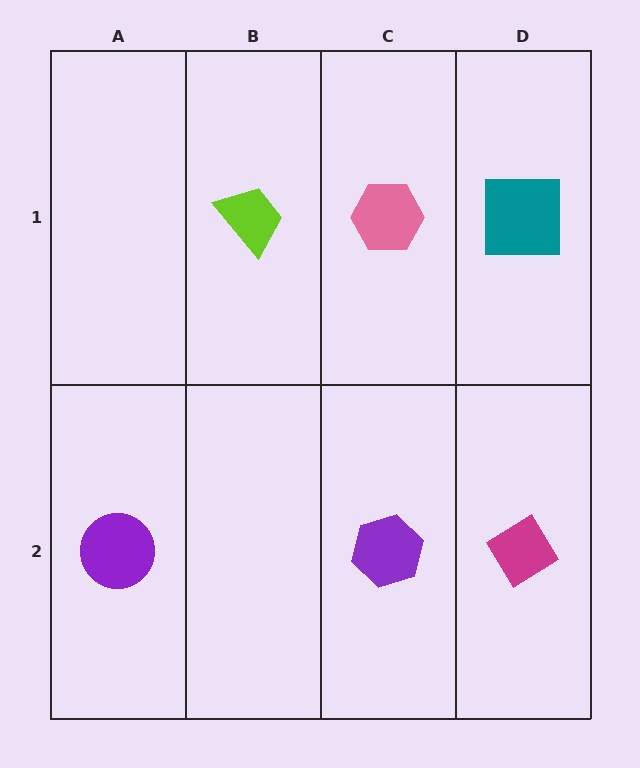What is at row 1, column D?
A teal square.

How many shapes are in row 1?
3 shapes.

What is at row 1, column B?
A lime trapezoid.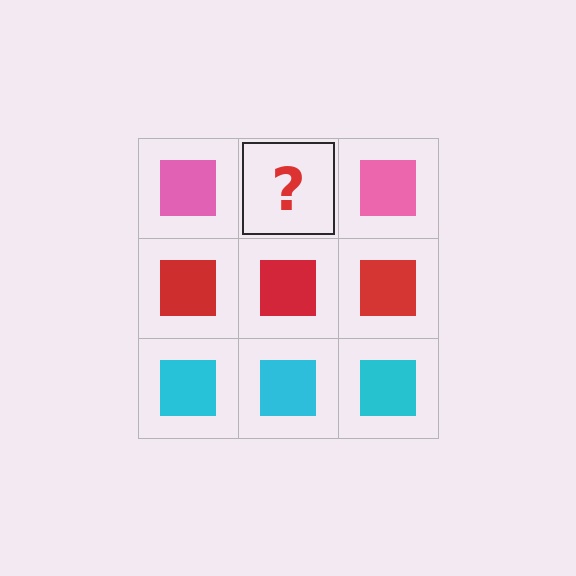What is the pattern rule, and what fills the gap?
The rule is that each row has a consistent color. The gap should be filled with a pink square.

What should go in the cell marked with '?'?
The missing cell should contain a pink square.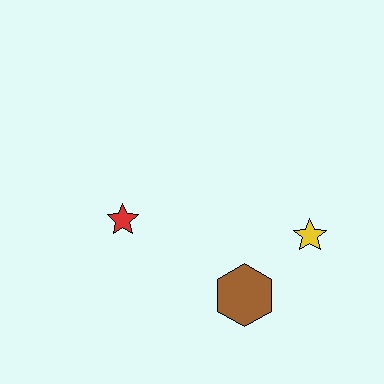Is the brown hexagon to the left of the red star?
No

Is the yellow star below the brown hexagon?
No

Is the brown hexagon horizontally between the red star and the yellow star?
Yes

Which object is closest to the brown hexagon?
The yellow star is closest to the brown hexagon.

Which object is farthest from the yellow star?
The red star is farthest from the yellow star.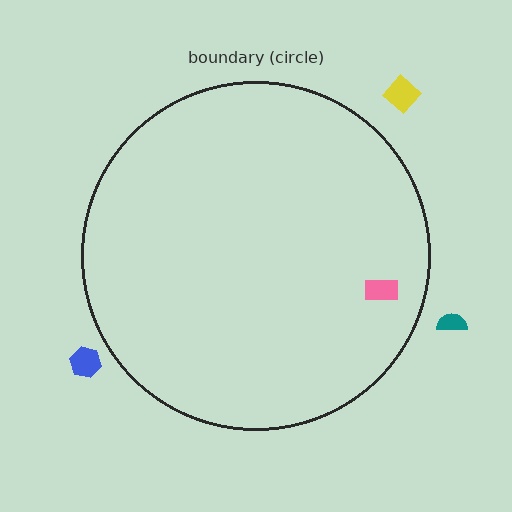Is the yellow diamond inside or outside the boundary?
Outside.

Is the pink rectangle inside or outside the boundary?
Inside.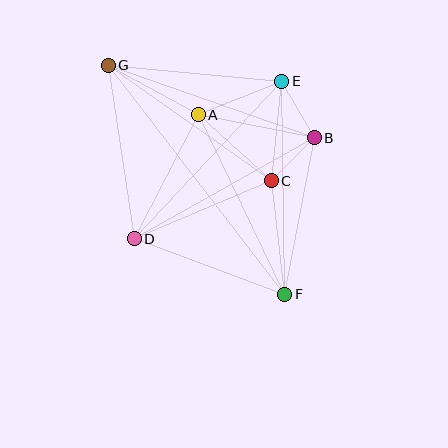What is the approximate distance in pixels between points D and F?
The distance between D and F is approximately 160 pixels.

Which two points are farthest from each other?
Points F and G are farthest from each other.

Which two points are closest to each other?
Points B and C are closest to each other.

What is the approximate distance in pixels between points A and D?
The distance between A and D is approximately 140 pixels.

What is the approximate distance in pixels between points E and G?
The distance between E and G is approximately 174 pixels.